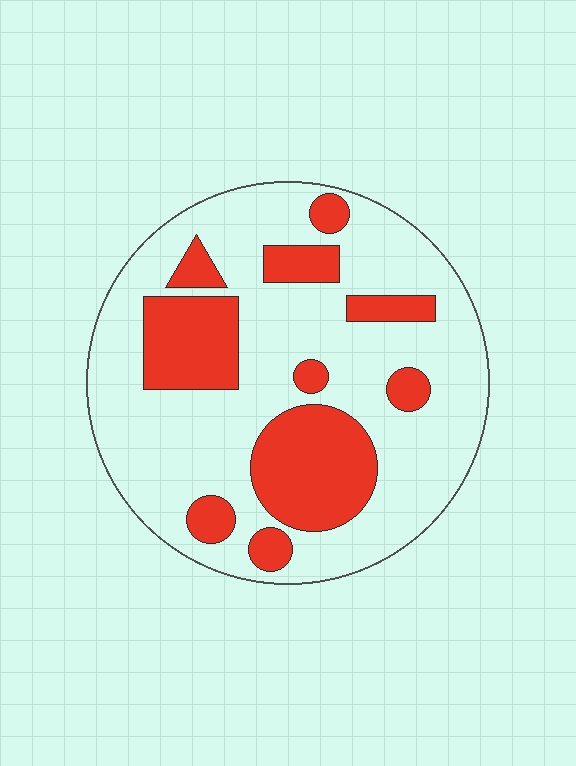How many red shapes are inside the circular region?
10.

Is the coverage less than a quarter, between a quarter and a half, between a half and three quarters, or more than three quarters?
Between a quarter and a half.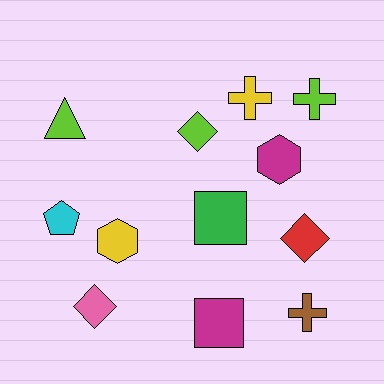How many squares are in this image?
There are 2 squares.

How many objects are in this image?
There are 12 objects.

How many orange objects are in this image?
There are no orange objects.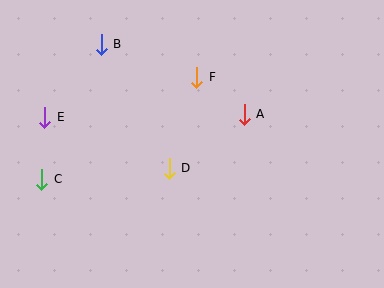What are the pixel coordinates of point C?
Point C is at (42, 179).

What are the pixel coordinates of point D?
Point D is at (169, 168).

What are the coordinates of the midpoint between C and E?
The midpoint between C and E is at (43, 148).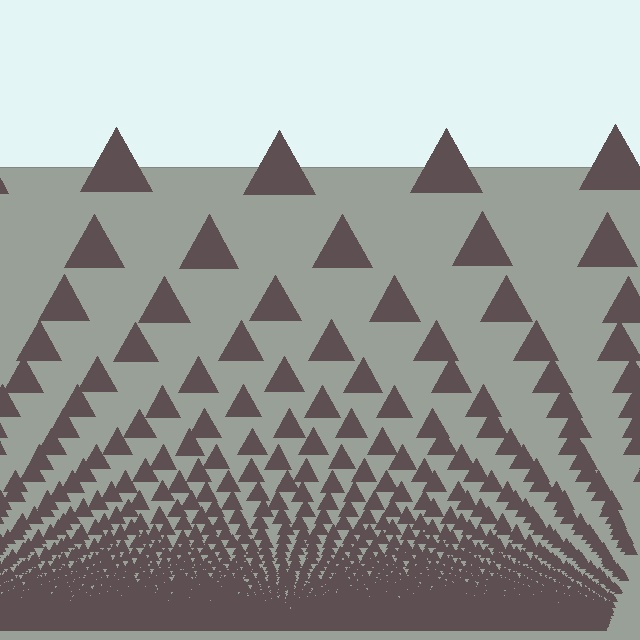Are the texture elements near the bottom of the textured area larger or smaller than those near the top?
Smaller. The gradient is inverted — elements near the bottom are smaller and denser.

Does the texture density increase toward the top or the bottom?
Density increases toward the bottom.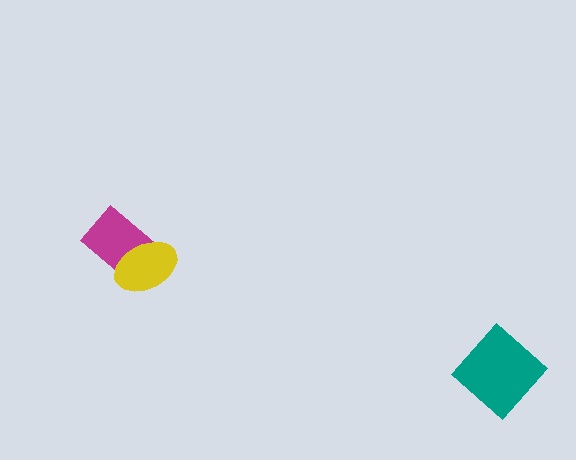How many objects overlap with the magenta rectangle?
1 object overlaps with the magenta rectangle.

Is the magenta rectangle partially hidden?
Yes, it is partially covered by another shape.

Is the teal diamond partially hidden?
No, no other shape covers it.